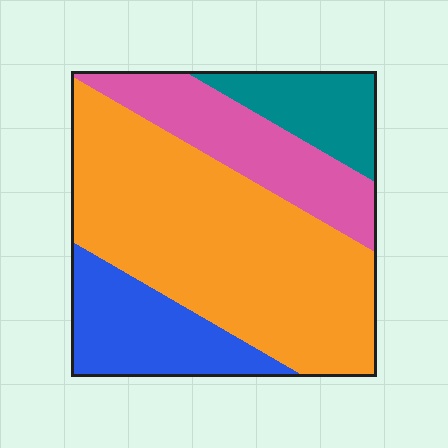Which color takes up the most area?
Orange, at roughly 50%.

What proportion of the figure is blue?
Blue takes up less than a quarter of the figure.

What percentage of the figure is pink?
Pink takes up about one fifth (1/5) of the figure.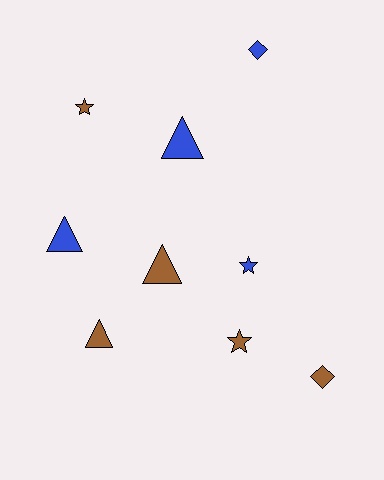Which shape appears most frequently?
Triangle, with 4 objects.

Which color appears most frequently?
Brown, with 5 objects.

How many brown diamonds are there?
There is 1 brown diamond.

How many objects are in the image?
There are 9 objects.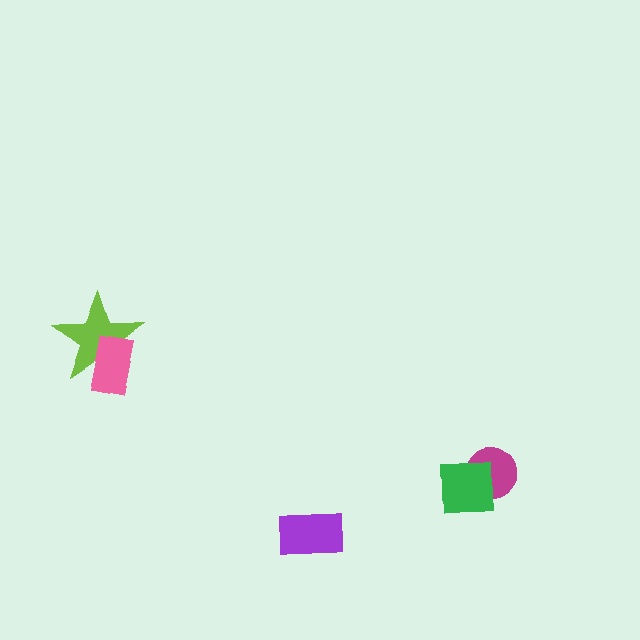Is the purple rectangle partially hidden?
No, no other shape covers it.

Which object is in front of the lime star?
The pink rectangle is in front of the lime star.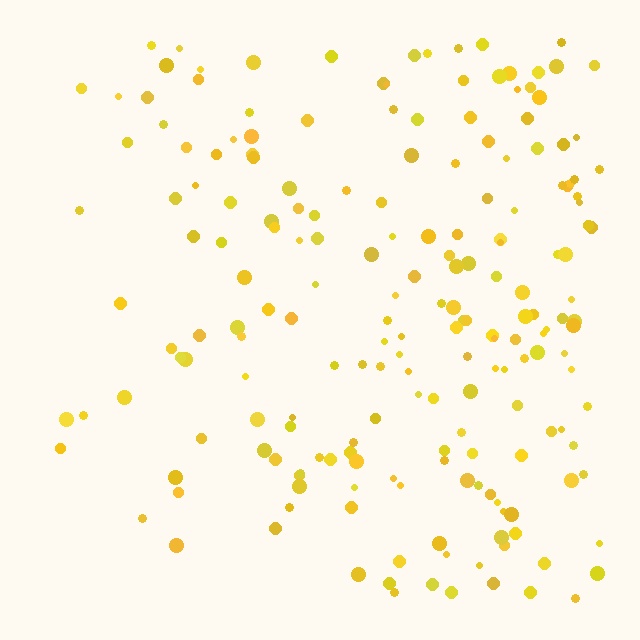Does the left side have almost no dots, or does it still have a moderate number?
Still a moderate number, just noticeably fewer than the right.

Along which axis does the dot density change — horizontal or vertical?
Horizontal.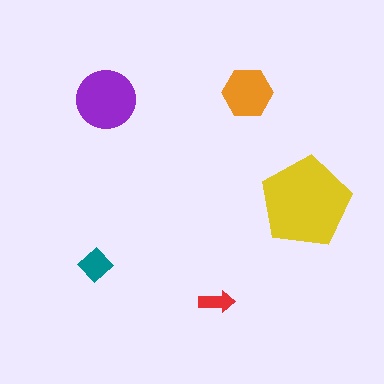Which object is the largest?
The yellow pentagon.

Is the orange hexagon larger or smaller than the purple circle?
Smaller.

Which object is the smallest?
The red arrow.